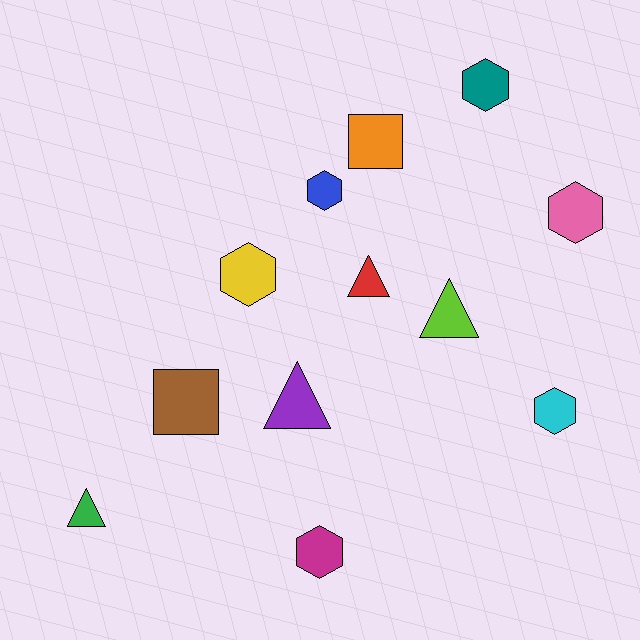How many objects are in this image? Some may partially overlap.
There are 12 objects.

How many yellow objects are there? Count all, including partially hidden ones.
There is 1 yellow object.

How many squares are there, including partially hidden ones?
There are 2 squares.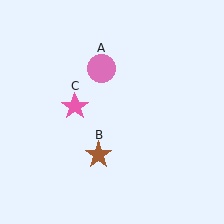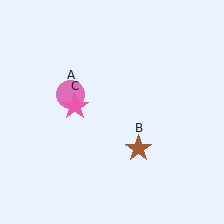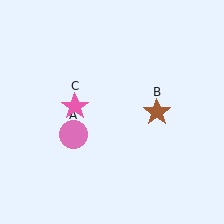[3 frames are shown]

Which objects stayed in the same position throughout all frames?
Pink star (object C) remained stationary.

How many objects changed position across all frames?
2 objects changed position: pink circle (object A), brown star (object B).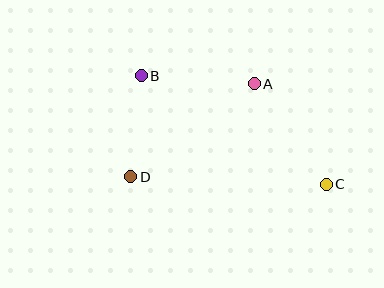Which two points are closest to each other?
Points B and D are closest to each other.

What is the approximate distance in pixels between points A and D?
The distance between A and D is approximately 154 pixels.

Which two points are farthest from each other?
Points B and C are farthest from each other.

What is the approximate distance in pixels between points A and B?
The distance between A and B is approximately 113 pixels.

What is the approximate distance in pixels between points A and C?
The distance between A and C is approximately 123 pixels.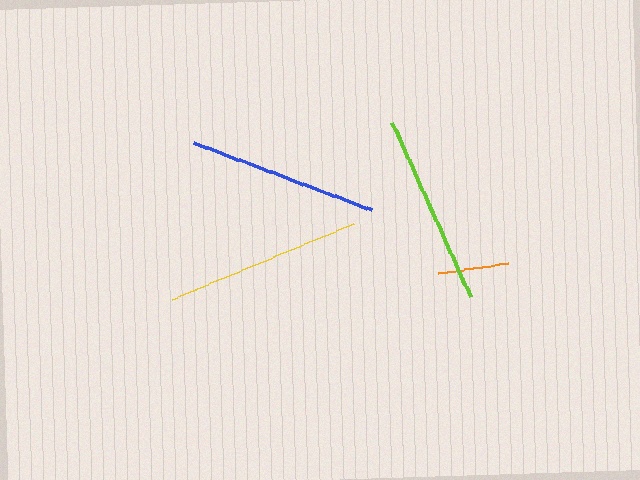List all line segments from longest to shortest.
From longest to shortest: yellow, lime, blue, orange.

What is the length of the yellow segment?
The yellow segment is approximately 198 pixels long.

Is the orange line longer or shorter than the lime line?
The lime line is longer than the orange line.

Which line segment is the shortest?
The orange line is the shortest at approximately 71 pixels.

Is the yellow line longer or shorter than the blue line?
The yellow line is longer than the blue line.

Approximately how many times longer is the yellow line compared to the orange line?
The yellow line is approximately 2.8 times the length of the orange line.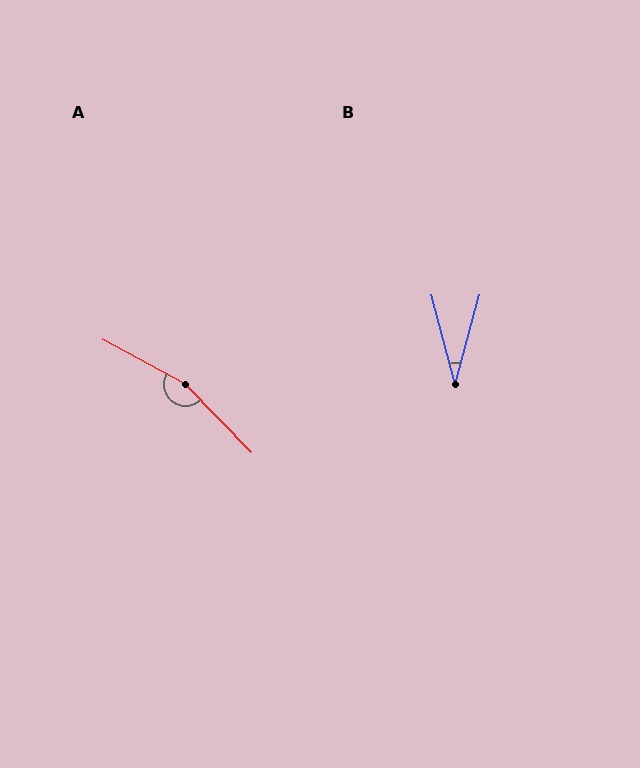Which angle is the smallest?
B, at approximately 30 degrees.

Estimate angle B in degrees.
Approximately 30 degrees.